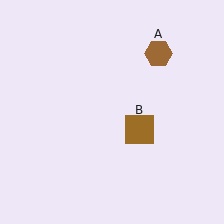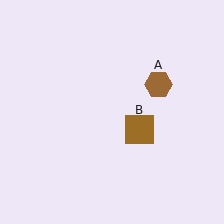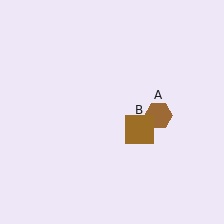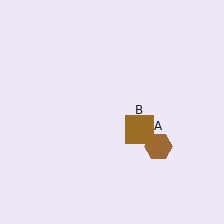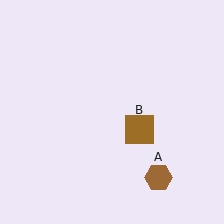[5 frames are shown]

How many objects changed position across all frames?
1 object changed position: brown hexagon (object A).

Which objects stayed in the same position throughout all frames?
Brown square (object B) remained stationary.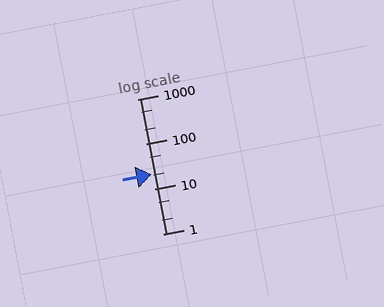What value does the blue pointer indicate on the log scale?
The pointer indicates approximately 21.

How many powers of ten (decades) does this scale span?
The scale spans 3 decades, from 1 to 1000.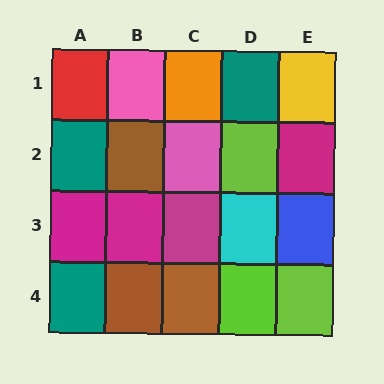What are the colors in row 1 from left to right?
Red, pink, orange, teal, yellow.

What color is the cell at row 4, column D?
Lime.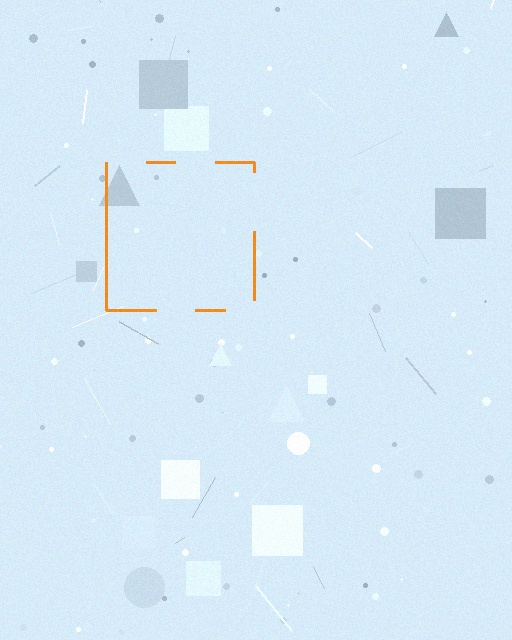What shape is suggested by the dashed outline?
The dashed outline suggests a square.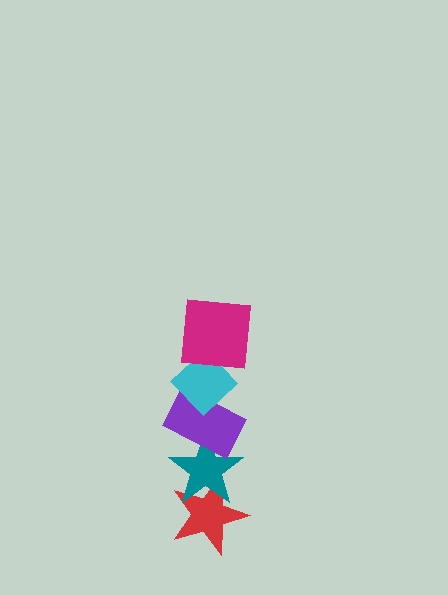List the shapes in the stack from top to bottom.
From top to bottom: the magenta square, the cyan diamond, the purple rectangle, the teal star, the red star.